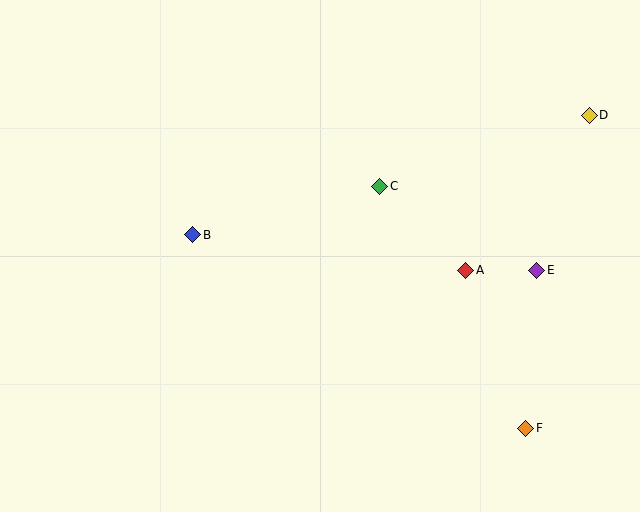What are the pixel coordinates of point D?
Point D is at (589, 115).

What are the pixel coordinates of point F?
Point F is at (526, 428).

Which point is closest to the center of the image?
Point C at (380, 186) is closest to the center.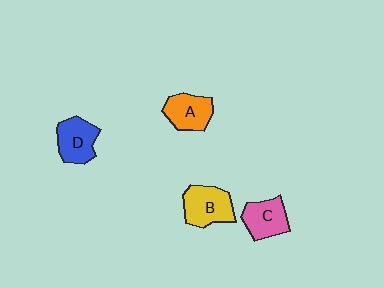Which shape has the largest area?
Shape B (yellow).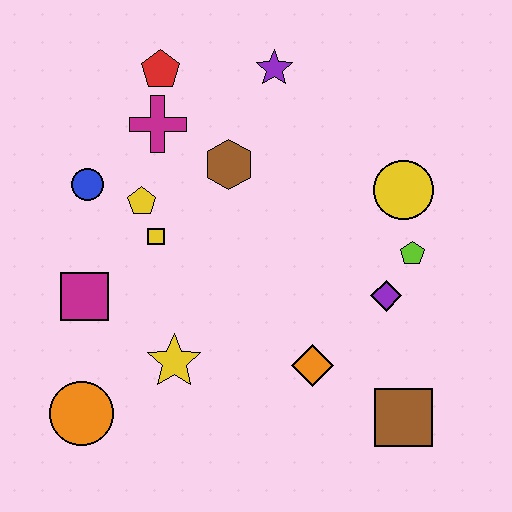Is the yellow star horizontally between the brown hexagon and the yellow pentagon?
Yes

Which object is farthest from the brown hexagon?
The brown square is farthest from the brown hexagon.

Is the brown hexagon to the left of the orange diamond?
Yes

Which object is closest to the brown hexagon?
The magenta cross is closest to the brown hexagon.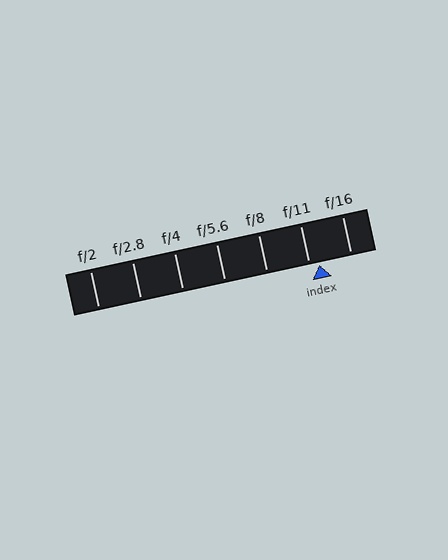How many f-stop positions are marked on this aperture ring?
There are 7 f-stop positions marked.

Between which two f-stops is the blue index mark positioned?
The index mark is between f/11 and f/16.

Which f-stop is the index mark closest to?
The index mark is closest to f/11.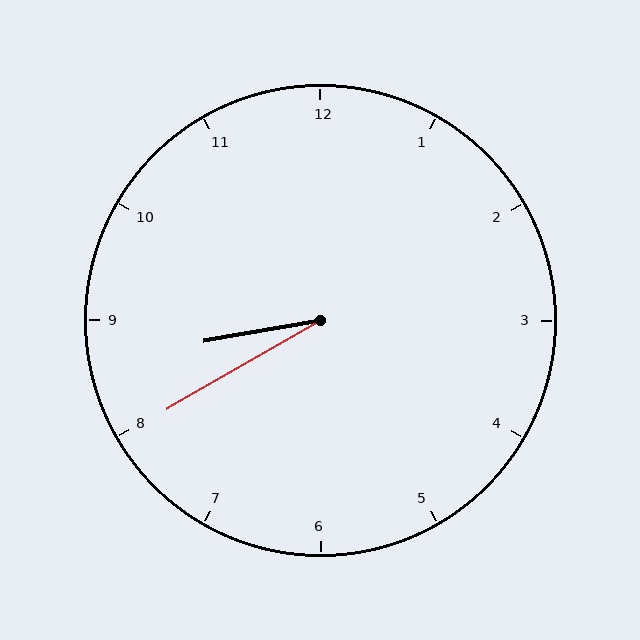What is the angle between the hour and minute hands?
Approximately 20 degrees.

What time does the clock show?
8:40.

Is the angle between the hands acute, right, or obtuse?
It is acute.